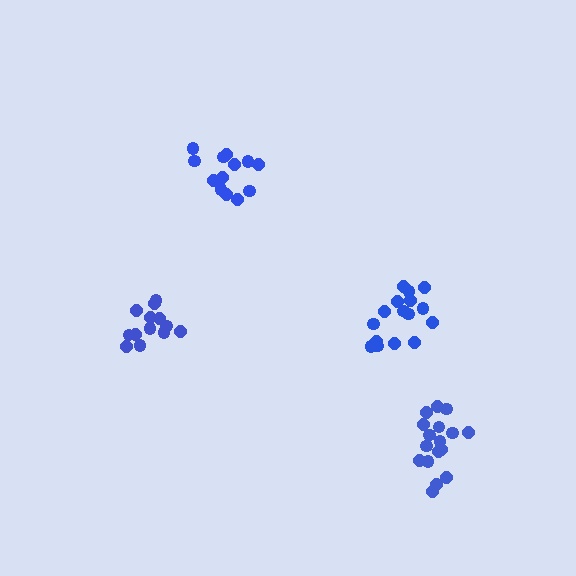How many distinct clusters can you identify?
There are 4 distinct clusters.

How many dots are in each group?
Group 1: 13 dots, Group 2: 17 dots, Group 3: 16 dots, Group 4: 13 dots (59 total).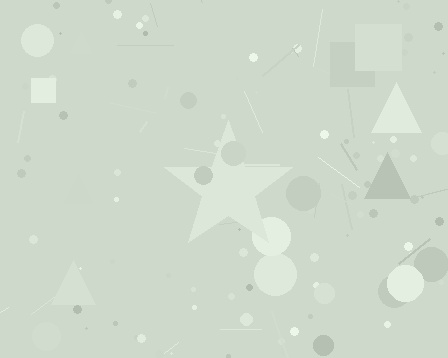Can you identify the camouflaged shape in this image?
The camouflaged shape is a star.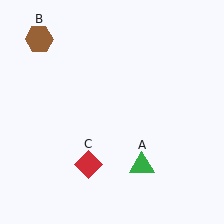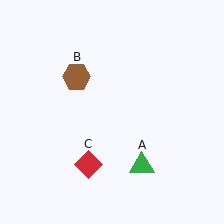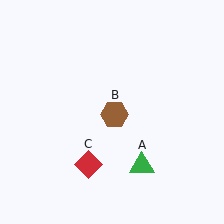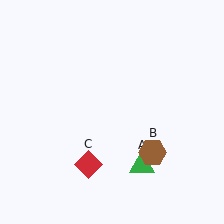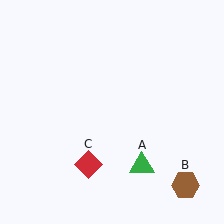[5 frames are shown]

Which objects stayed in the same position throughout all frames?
Green triangle (object A) and red diamond (object C) remained stationary.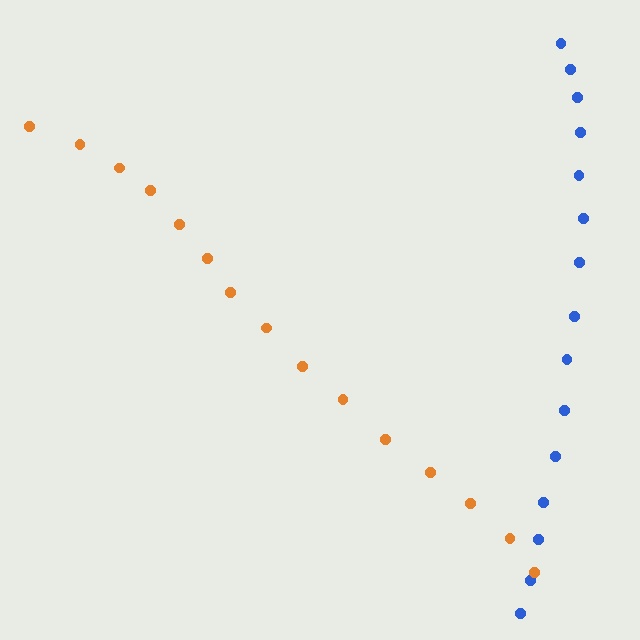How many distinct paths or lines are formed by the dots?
There are 2 distinct paths.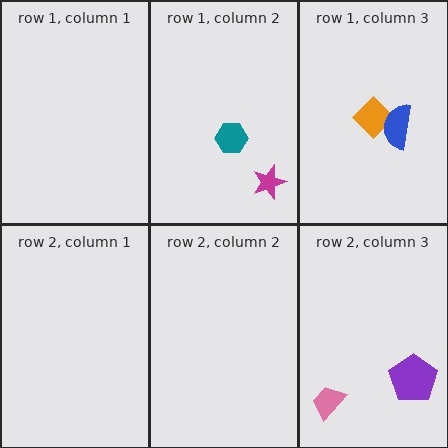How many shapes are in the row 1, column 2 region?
2.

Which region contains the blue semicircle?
The row 1, column 3 region.